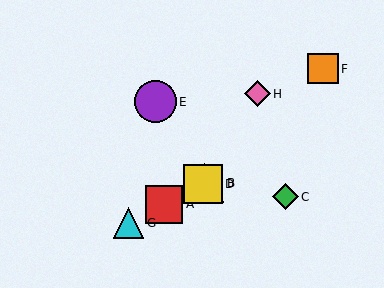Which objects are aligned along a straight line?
Objects A, B, D, G are aligned along a straight line.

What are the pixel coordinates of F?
Object F is at (323, 69).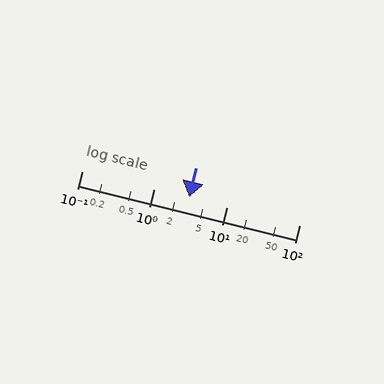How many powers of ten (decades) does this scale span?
The scale spans 3 decades, from 0.1 to 100.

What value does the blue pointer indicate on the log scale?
The pointer indicates approximately 3.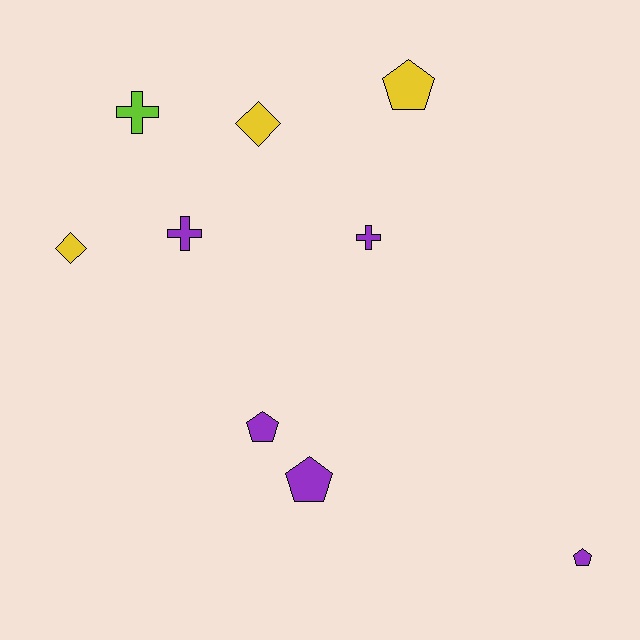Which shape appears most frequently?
Pentagon, with 4 objects.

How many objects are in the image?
There are 9 objects.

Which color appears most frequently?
Purple, with 5 objects.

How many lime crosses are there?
There is 1 lime cross.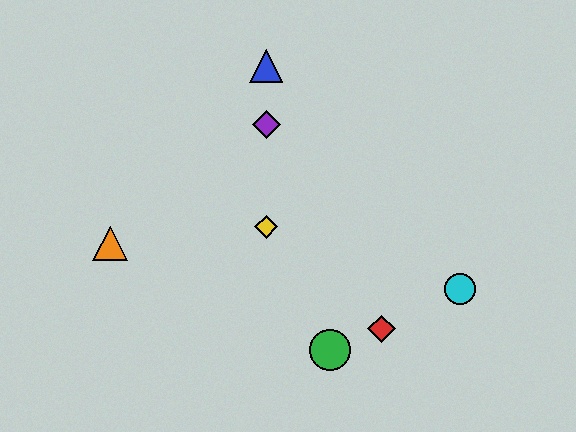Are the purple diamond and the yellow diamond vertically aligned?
Yes, both are at x≈266.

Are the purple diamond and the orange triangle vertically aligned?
No, the purple diamond is at x≈266 and the orange triangle is at x≈110.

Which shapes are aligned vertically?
The blue triangle, the yellow diamond, the purple diamond are aligned vertically.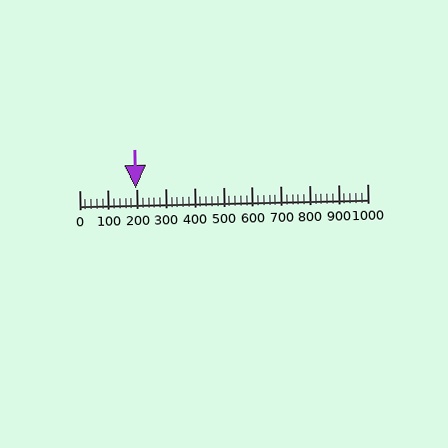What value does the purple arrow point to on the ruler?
The purple arrow points to approximately 198.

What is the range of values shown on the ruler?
The ruler shows values from 0 to 1000.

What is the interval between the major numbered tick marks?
The major tick marks are spaced 100 units apart.